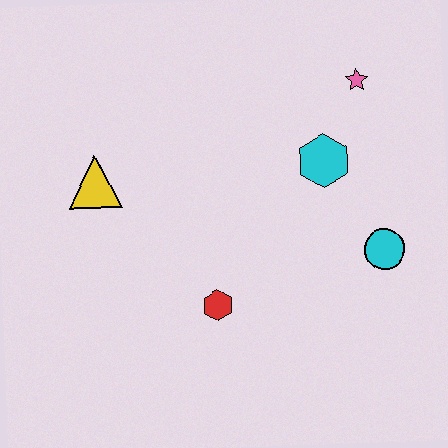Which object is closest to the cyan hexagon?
The pink star is closest to the cyan hexagon.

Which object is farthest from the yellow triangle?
The cyan circle is farthest from the yellow triangle.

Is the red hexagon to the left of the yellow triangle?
No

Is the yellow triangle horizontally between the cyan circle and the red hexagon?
No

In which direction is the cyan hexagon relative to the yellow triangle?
The cyan hexagon is to the right of the yellow triangle.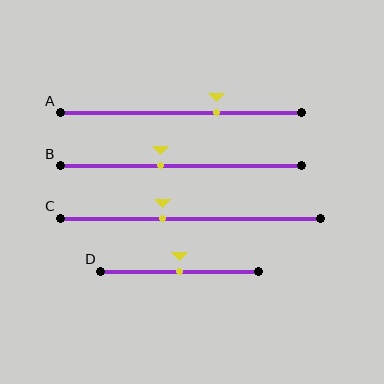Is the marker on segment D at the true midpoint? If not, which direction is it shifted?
Yes, the marker on segment D is at the true midpoint.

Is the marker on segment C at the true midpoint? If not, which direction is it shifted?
No, the marker on segment C is shifted to the left by about 11% of the segment length.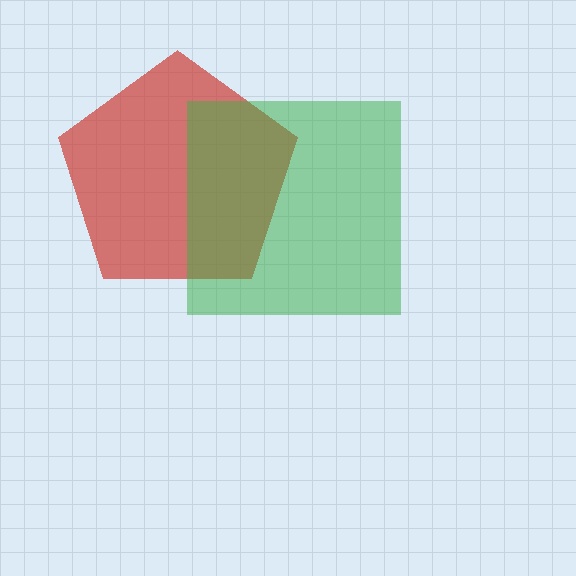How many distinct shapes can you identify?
There are 2 distinct shapes: a red pentagon, a green square.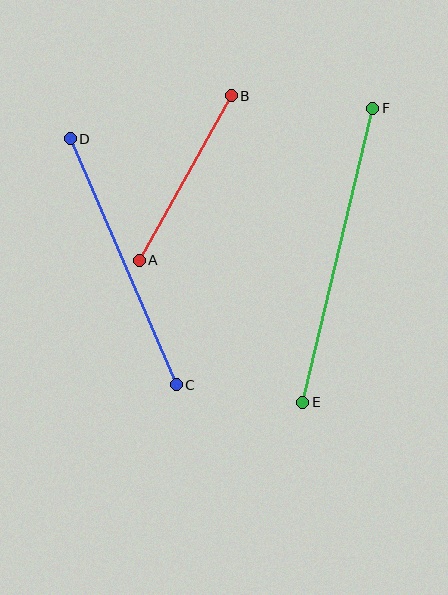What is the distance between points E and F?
The distance is approximately 302 pixels.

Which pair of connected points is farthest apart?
Points E and F are farthest apart.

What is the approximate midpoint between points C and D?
The midpoint is at approximately (123, 262) pixels.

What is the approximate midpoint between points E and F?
The midpoint is at approximately (338, 255) pixels.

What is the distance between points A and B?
The distance is approximately 188 pixels.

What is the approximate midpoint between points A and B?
The midpoint is at approximately (185, 178) pixels.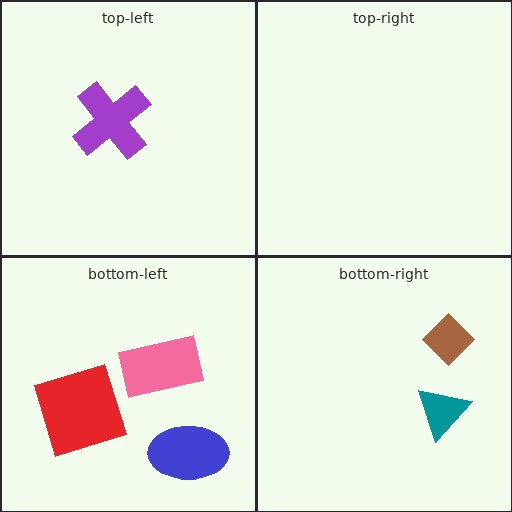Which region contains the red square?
The bottom-left region.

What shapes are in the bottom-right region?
The brown diamond, the teal triangle.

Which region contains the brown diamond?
The bottom-right region.